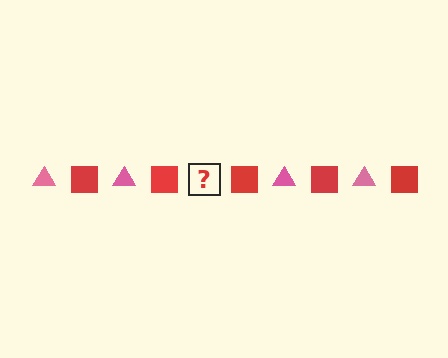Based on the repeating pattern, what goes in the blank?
The blank should be a pink triangle.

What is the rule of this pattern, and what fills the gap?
The rule is that the pattern alternates between pink triangle and red square. The gap should be filled with a pink triangle.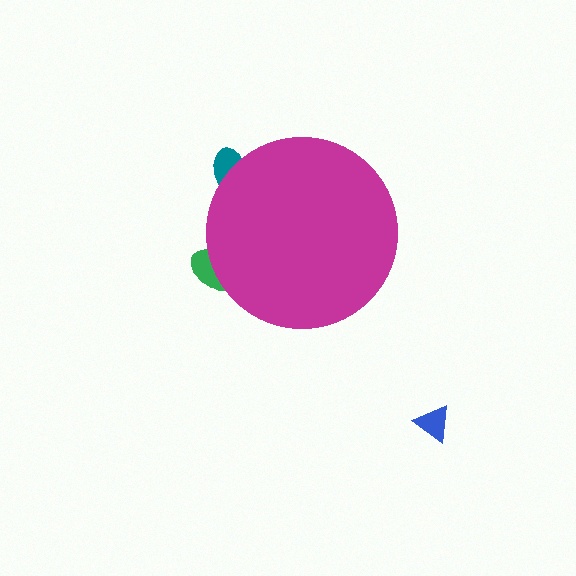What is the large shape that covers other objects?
A magenta circle.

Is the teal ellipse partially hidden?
Yes, the teal ellipse is partially hidden behind the magenta circle.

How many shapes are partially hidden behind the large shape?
2 shapes are partially hidden.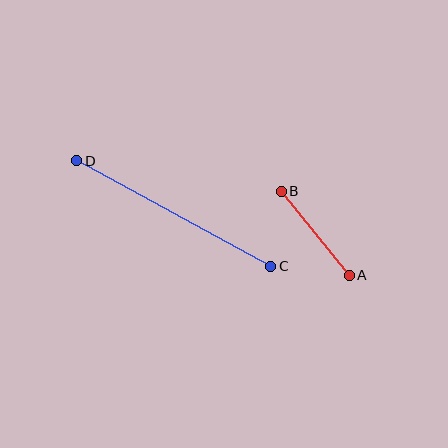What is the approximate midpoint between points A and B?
The midpoint is at approximately (315, 233) pixels.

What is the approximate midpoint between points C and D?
The midpoint is at approximately (174, 213) pixels.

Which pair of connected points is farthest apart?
Points C and D are farthest apart.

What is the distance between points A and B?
The distance is approximately 108 pixels.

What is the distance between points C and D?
The distance is approximately 221 pixels.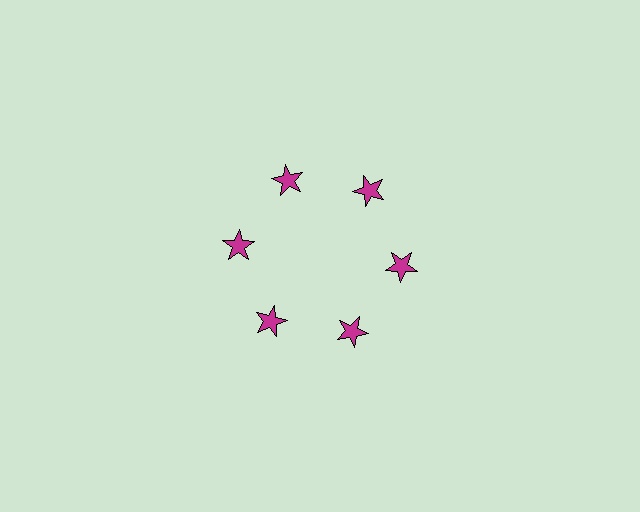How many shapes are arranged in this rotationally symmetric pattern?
There are 6 shapes, arranged in 6 groups of 1.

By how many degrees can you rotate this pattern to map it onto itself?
The pattern maps onto itself every 60 degrees of rotation.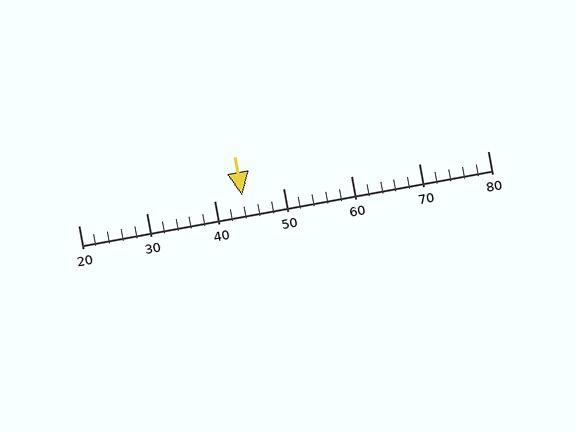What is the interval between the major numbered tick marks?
The major tick marks are spaced 10 units apart.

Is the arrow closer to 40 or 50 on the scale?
The arrow is closer to 40.